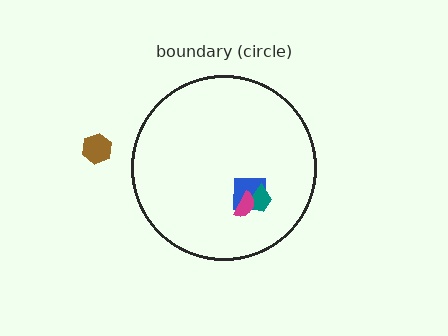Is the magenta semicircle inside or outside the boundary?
Inside.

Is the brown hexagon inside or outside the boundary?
Outside.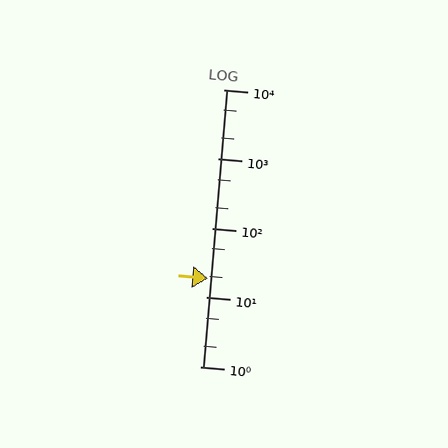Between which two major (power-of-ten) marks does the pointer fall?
The pointer is between 10 and 100.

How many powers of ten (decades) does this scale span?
The scale spans 4 decades, from 1 to 10000.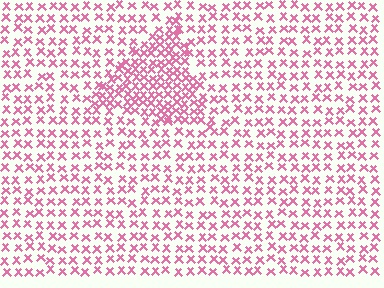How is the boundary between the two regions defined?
The boundary is defined by a change in element density (approximately 2.0x ratio). All elements are the same color, size, and shape.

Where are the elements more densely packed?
The elements are more densely packed inside the triangle boundary.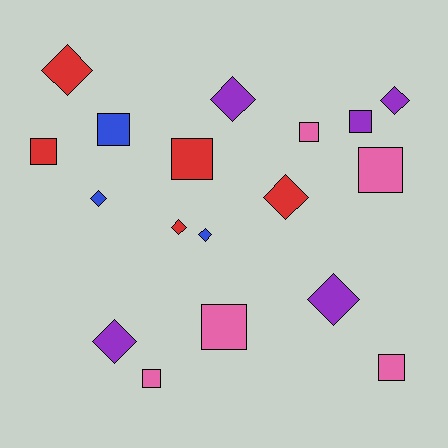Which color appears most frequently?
Red, with 5 objects.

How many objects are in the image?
There are 18 objects.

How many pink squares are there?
There are 5 pink squares.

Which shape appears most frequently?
Square, with 9 objects.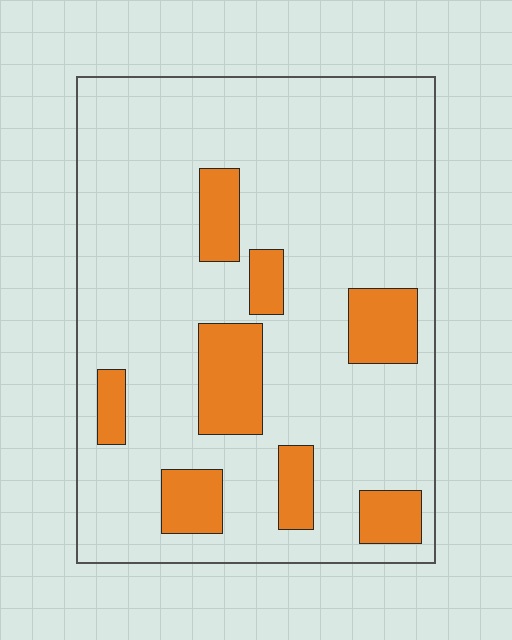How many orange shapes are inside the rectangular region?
8.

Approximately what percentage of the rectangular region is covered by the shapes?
Approximately 20%.